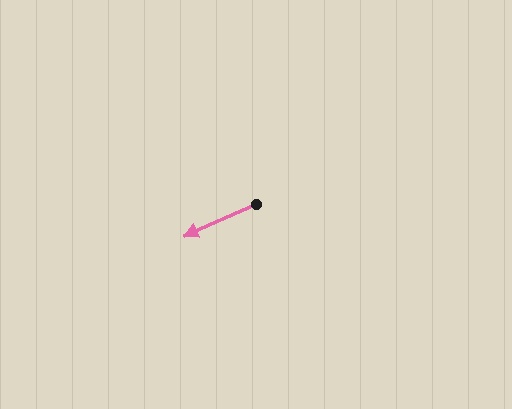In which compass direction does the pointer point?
Southwest.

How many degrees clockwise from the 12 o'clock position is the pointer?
Approximately 246 degrees.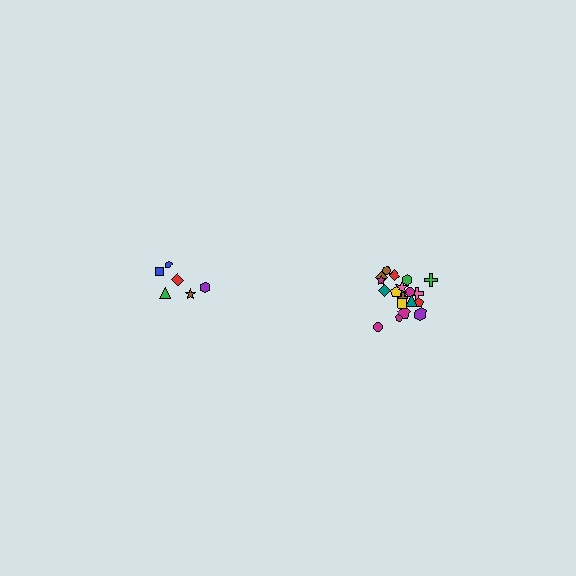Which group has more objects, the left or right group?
The right group.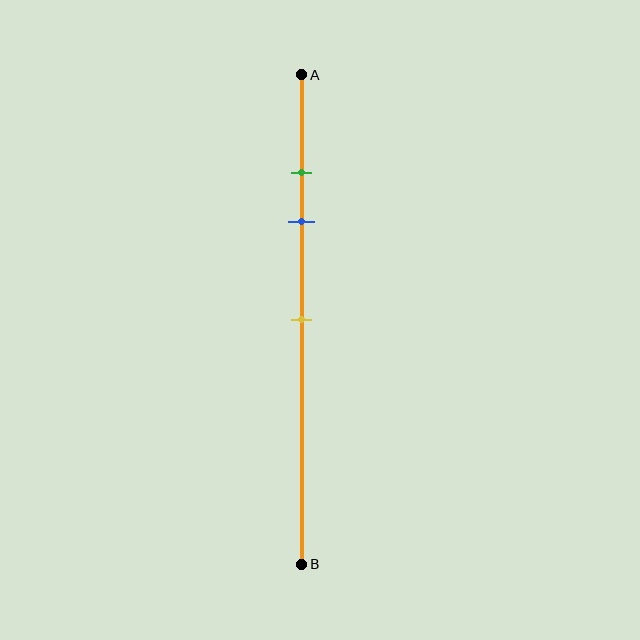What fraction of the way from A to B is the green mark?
The green mark is approximately 20% (0.2) of the way from A to B.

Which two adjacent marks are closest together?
The green and blue marks are the closest adjacent pair.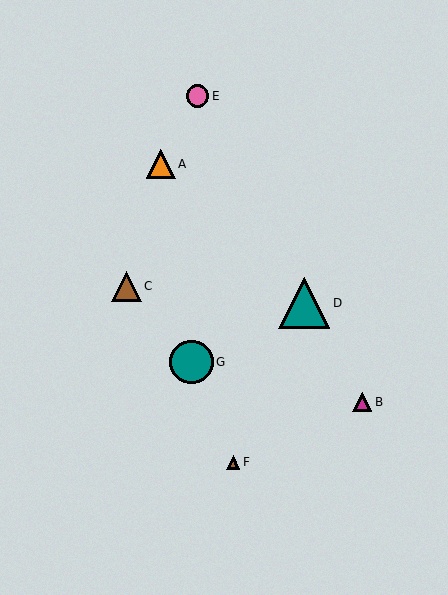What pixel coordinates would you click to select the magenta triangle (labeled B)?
Click at (362, 402) to select the magenta triangle B.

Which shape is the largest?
The teal triangle (labeled D) is the largest.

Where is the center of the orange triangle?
The center of the orange triangle is at (161, 164).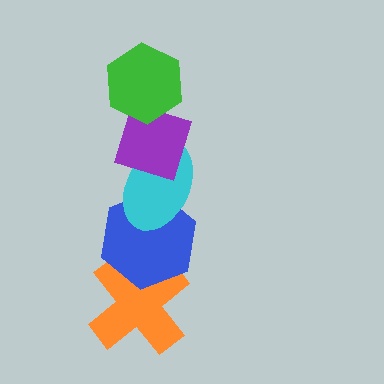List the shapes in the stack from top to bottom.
From top to bottom: the green hexagon, the purple diamond, the cyan ellipse, the blue hexagon, the orange cross.